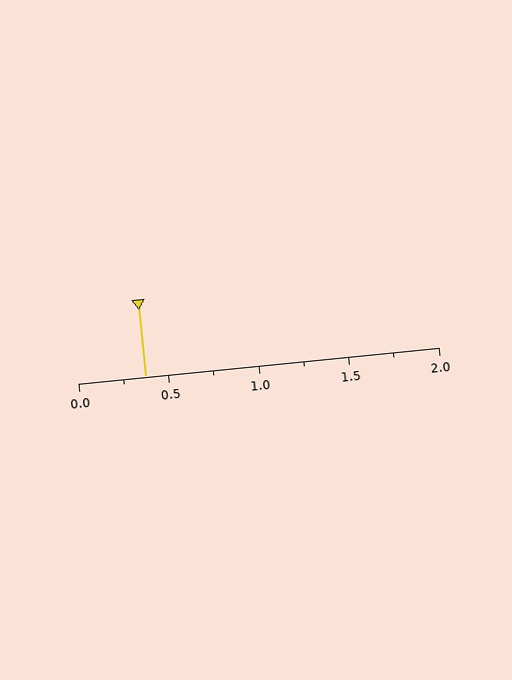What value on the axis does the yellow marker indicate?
The marker indicates approximately 0.38.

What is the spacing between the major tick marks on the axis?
The major ticks are spaced 0.5 apart.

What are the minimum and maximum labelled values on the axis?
The axis runs from 0.0 to 2.0.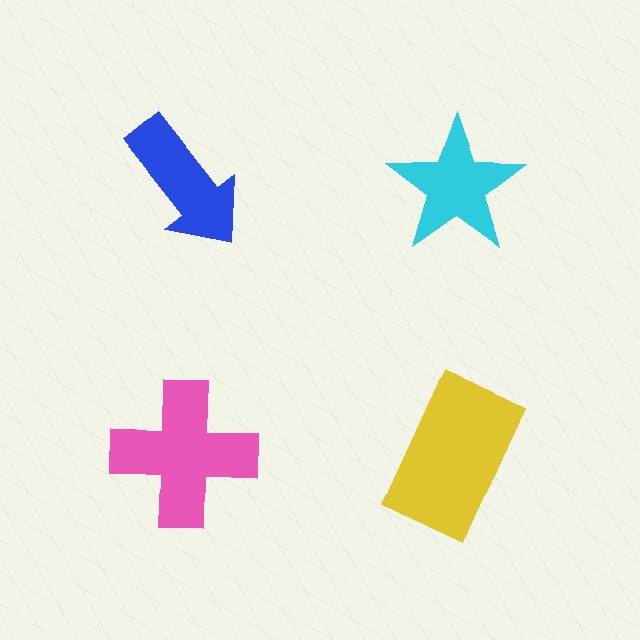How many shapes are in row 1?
2 shapes.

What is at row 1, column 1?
A blue arrow.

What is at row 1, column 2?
A cyan star.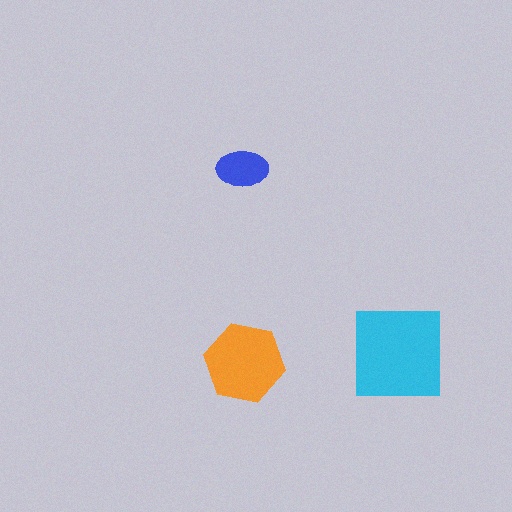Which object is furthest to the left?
The blue ellipse is leftmost.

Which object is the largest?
The cyan square.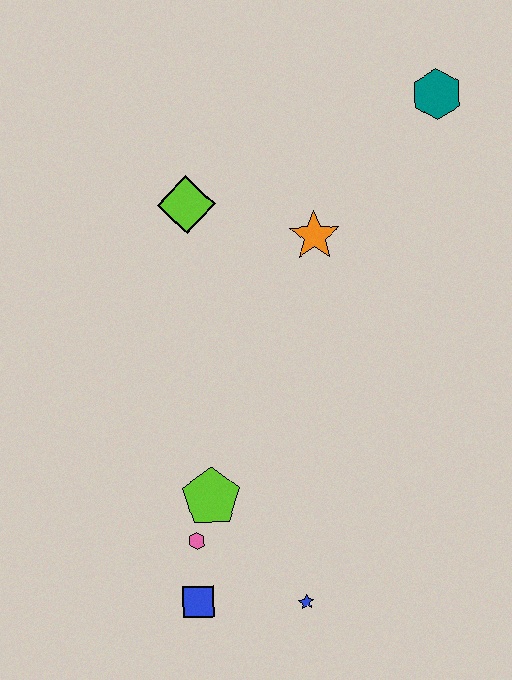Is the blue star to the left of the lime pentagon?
No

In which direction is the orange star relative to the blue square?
The orange star is above the blue square.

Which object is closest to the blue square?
The pink hexagon is closest to the blue square.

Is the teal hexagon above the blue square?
Yes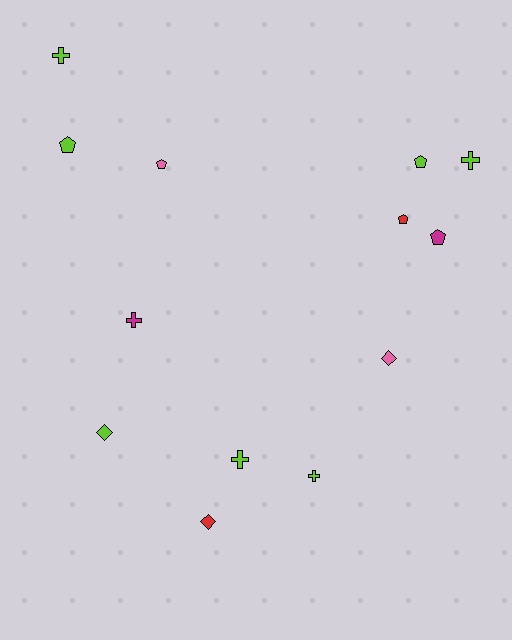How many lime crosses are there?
There are 4 lime crosses.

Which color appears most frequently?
Lime, with 7 objects.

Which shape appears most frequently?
Cross, with 5 objects.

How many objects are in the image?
There are 13 objects.